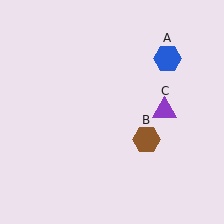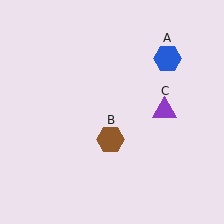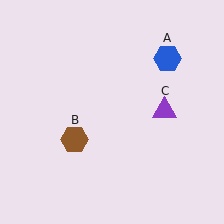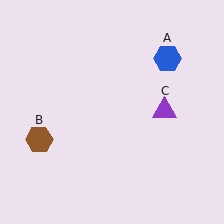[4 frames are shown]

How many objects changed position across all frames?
1 object changed position: brown hexagon (object B).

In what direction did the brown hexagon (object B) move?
The brown hexagon (object B) moved left.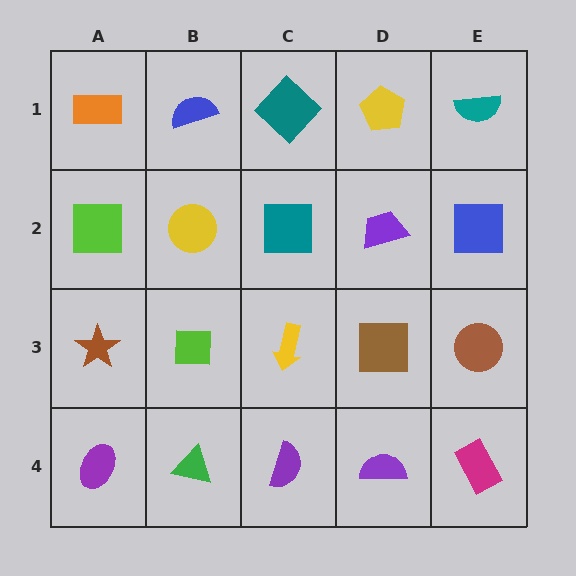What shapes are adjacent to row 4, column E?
A brown circle (row 3, column E), a purple semicircle (row 4, column D).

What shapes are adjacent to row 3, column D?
A purple trapezoid (row 2, column D), a purple semicircle (row 4, column D), a yellow arrow (row 3, column C), a brown circle (row 3, column E).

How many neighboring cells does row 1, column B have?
3.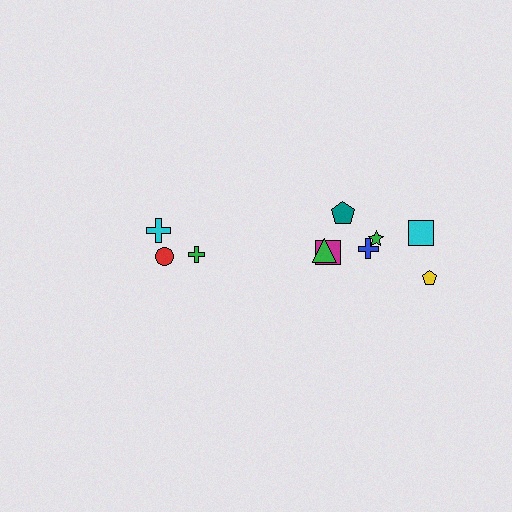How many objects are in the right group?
There are 7 objects.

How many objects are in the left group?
There are 3 objects.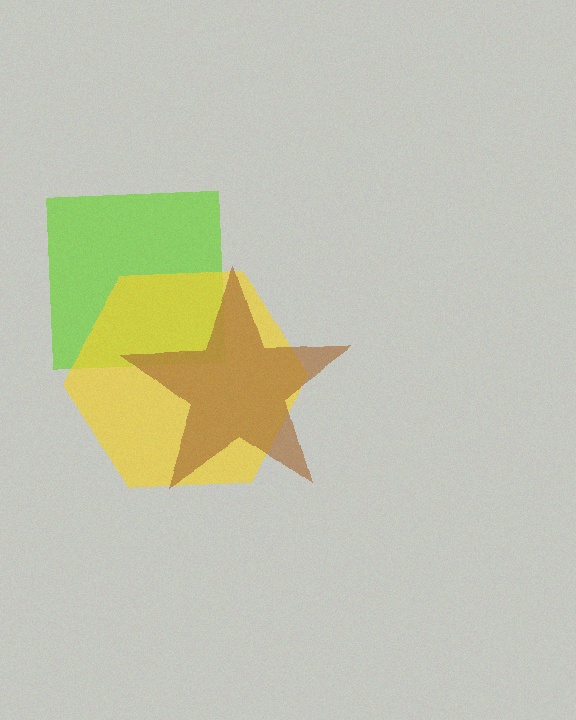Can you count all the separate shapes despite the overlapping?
Yes, there are 3 separate shapes.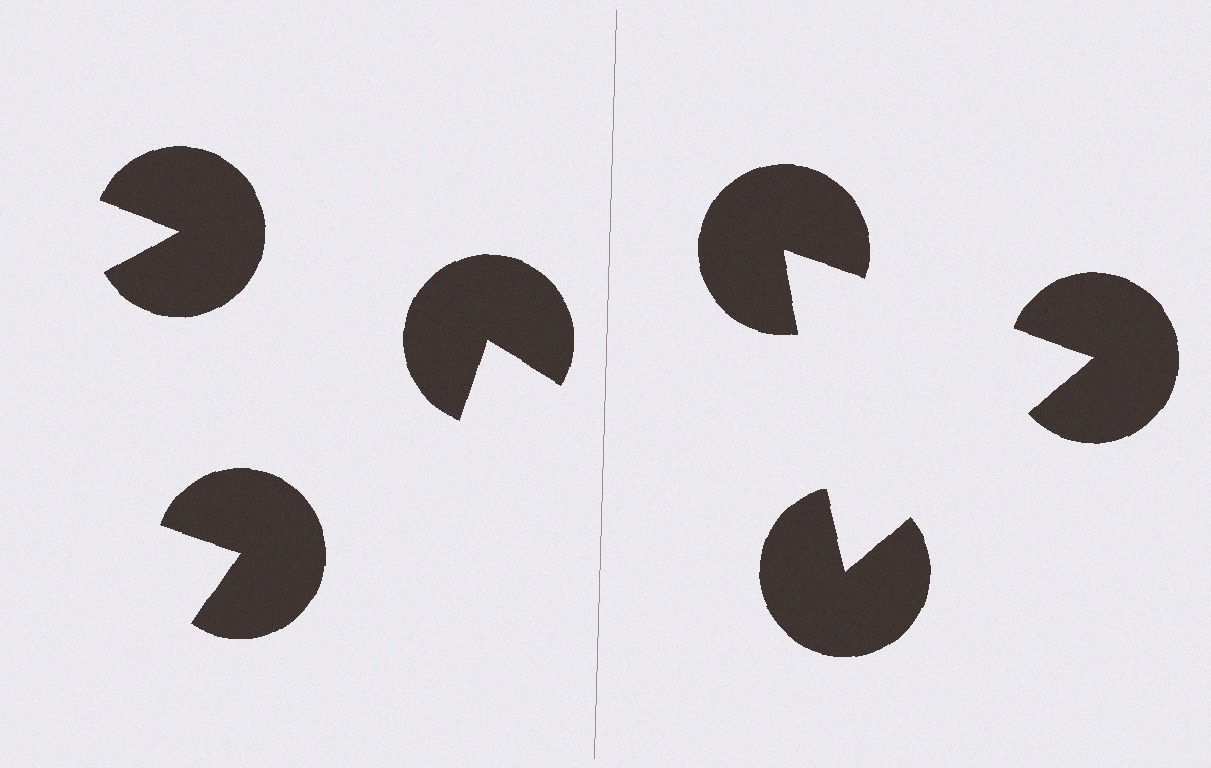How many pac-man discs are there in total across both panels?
6 — 3 on each side.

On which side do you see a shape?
An illusory triangle appears on the right side. On the left side the wedge cuts are rotated, so no coherent shape forms.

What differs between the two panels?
The pac-man discs are positioned identically on both sides; only the wedge orientations differ. On the right they align to a triangle; on the left they are misaligned.